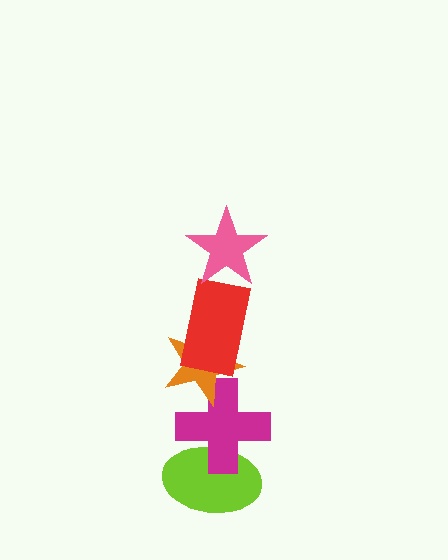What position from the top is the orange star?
The orange star is 3rd from the top.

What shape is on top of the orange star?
The red rectangle is on top of the orange star.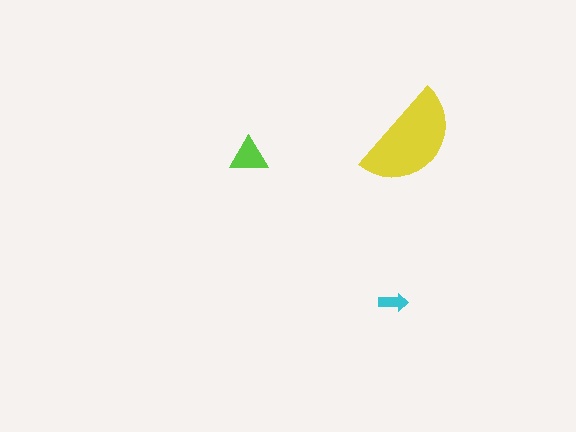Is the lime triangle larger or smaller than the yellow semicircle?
Smaller.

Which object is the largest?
The yellow semicircle.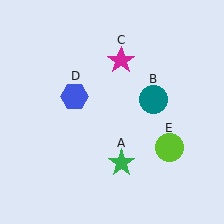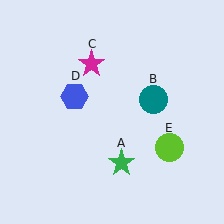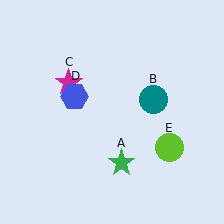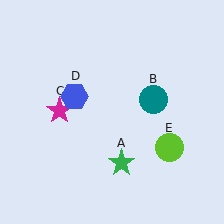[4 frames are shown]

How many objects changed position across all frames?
1 object changed position: magenta star (object C).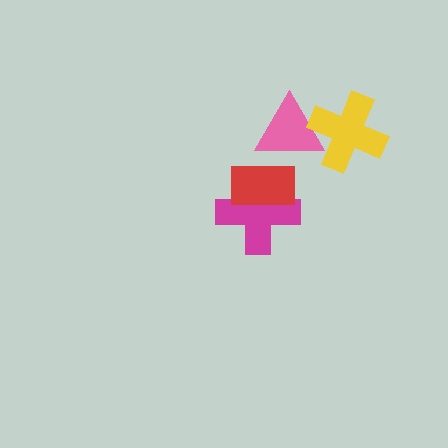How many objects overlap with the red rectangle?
2 objects overlap with the red rectangle.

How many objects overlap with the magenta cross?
1 object overlaps with the magenta cross.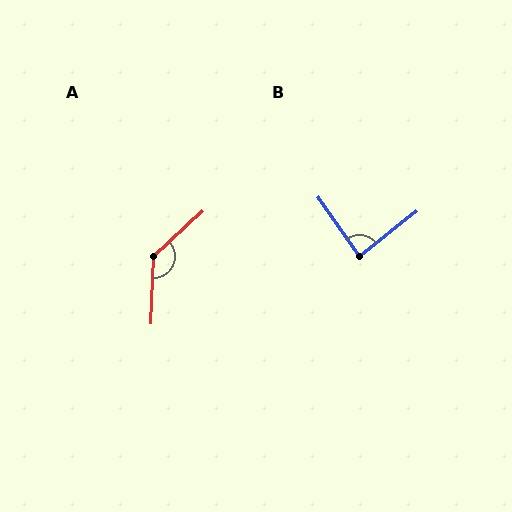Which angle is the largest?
A, at approximately 134 degrees.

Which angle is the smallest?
B, at approximately 87 degrees.